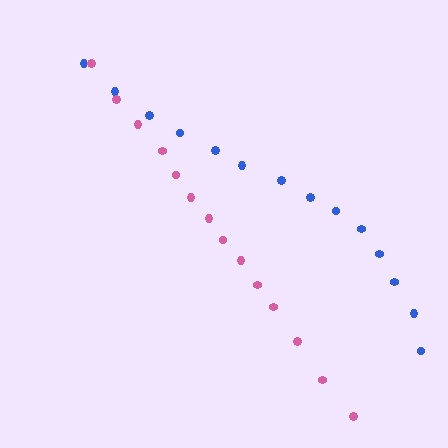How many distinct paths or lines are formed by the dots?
There are 2 distinct paths.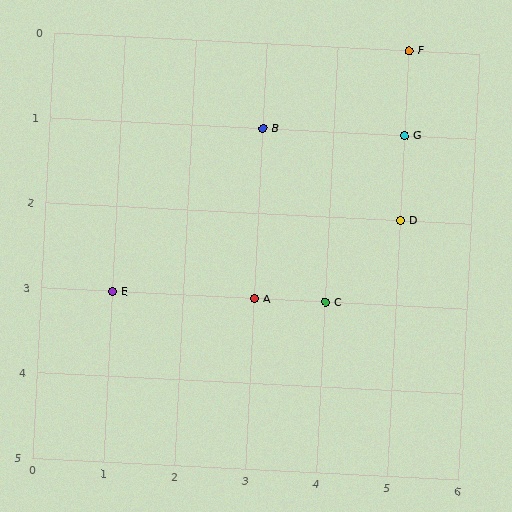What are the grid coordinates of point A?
Point A is at grid coordinates (3, 3).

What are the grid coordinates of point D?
Point D is at grid coordinates (5, 2).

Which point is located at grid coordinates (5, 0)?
Point F is at (5, 0).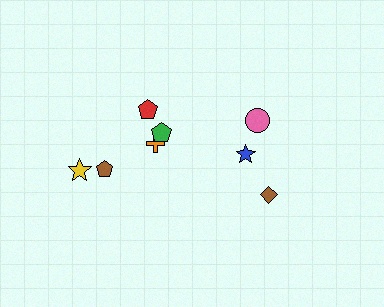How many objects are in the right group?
There are 3 objects.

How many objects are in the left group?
There are 5 objects.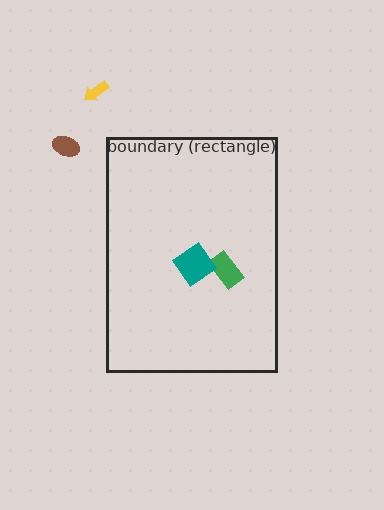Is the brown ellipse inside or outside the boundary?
Outside.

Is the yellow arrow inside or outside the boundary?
Outside.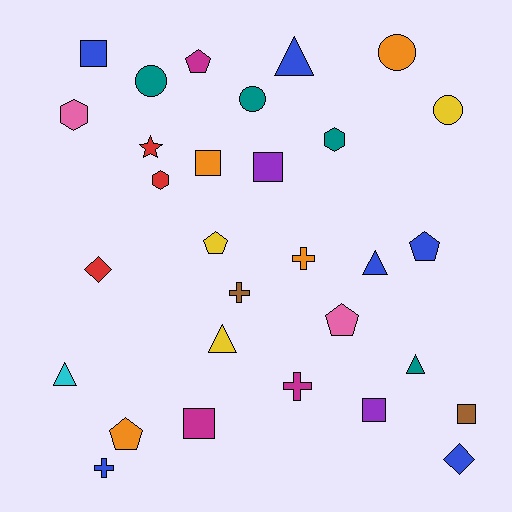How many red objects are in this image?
There are 3 red objects.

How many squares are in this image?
There are 6 squares.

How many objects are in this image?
There are 30 objects.